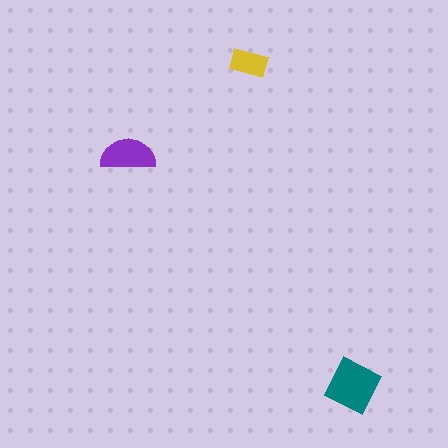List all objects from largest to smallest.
The teal diamond, the purple semicircle, the yellow rectangle.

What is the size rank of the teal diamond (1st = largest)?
1st.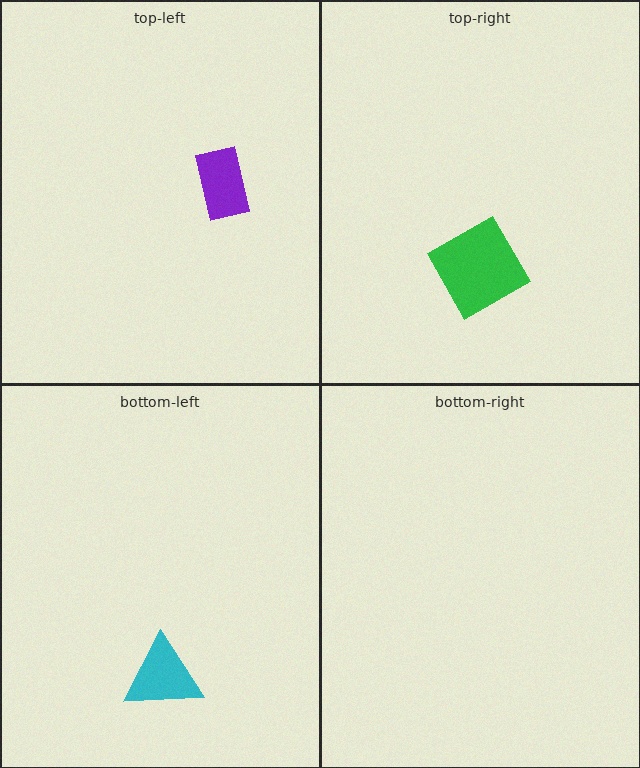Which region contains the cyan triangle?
The bottom-left region.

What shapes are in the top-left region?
The purple rectangle.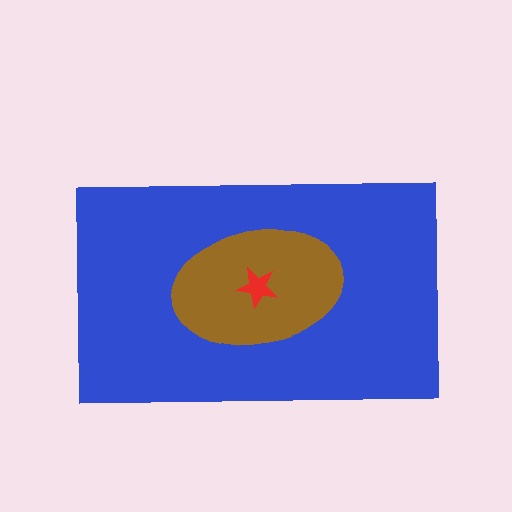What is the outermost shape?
The blue rectangle.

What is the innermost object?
The red star.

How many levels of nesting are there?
3.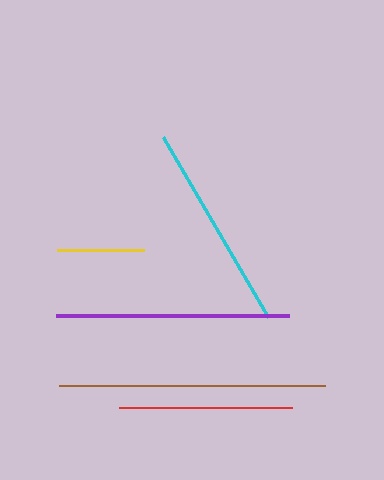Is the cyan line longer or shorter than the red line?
The cyan line is longer than the red line.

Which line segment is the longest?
The brown line is the longest at approximately 266 pixels.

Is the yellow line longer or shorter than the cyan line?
The cyan line is longer than the yellow line.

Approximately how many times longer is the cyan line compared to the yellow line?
The cyan line is approximately 2.4 times the length of the yellow line.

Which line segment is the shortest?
The yellow line is the shortest at approximately 87 pixels.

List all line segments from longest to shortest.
From longest to shortest: brown, purple, cyan, red, yellow.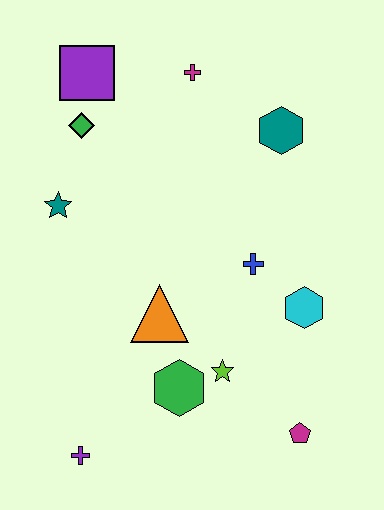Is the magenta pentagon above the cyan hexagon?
No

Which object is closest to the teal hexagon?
The magenta cross is closest to the teal hexagon.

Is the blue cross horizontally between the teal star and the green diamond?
No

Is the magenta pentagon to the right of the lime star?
Yes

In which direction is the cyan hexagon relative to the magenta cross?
The cyan hexagon is below the magenta cross.